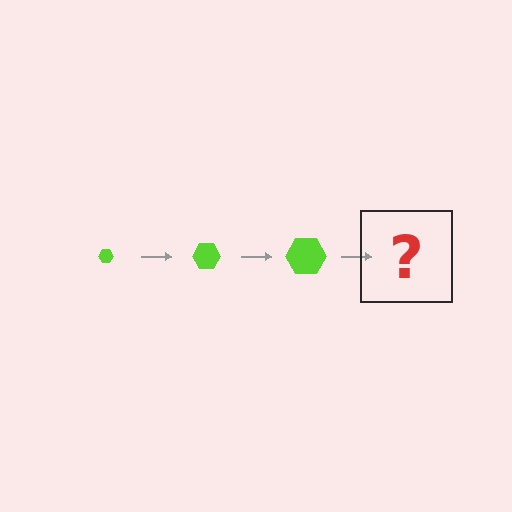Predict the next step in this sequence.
The next step is a lime hexagon, larger than the previous one.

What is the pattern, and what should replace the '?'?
The pattern is that the hexagon gets progressively larger each step. The '?' should be a lime hexagon, larger than the previous one.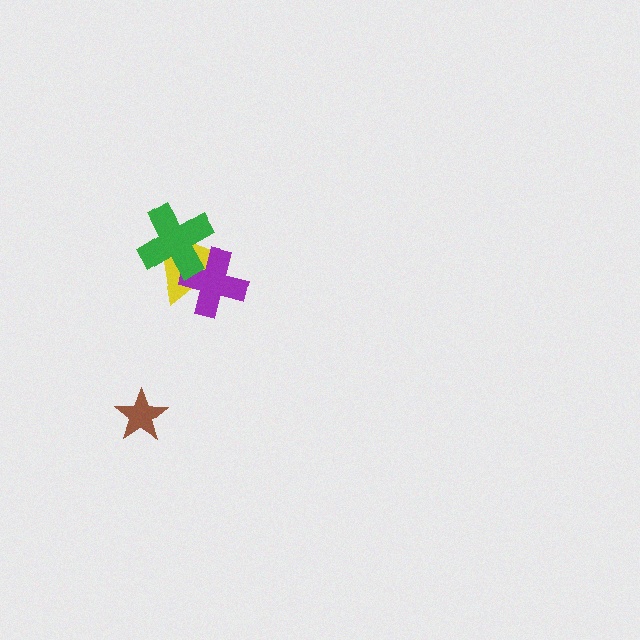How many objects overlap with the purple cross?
2 objects overlap with the purple cross.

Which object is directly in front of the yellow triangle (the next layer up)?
The purple cross is directly in front of the yellow triangle.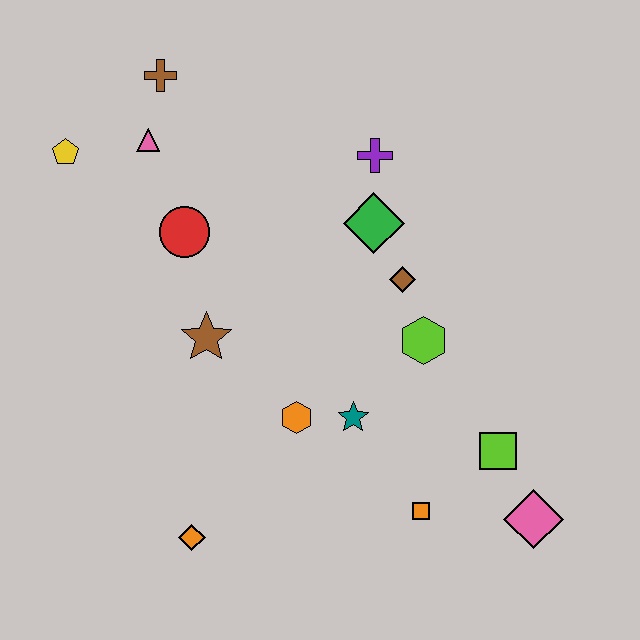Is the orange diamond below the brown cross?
Yes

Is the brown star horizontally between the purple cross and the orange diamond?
Yes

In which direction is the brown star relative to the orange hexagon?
The brown star is to the left of the orange hexagon.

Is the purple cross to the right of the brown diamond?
No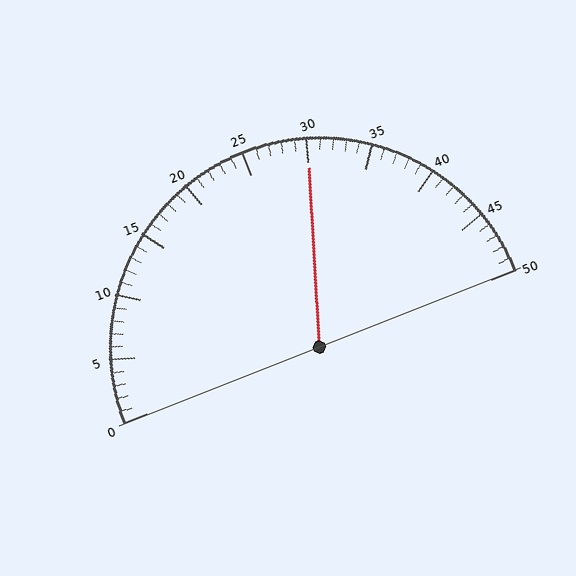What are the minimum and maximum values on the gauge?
The gauge ranges from 0 to 50.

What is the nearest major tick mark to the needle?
The nearest major tick mark is 30.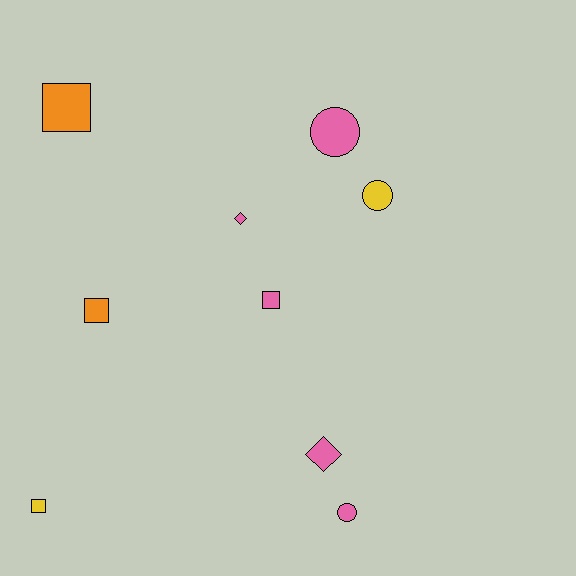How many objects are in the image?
There are 9 objects.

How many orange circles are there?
There are no orange circles.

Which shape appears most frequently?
Square, with 4 objects.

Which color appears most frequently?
Pink, with 5 objects.